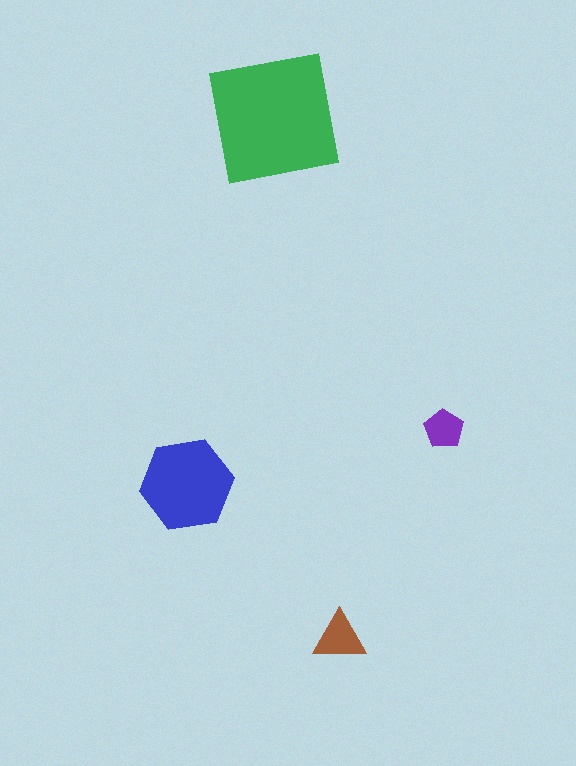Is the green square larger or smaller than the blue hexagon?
Larger.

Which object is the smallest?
The purple pentagon.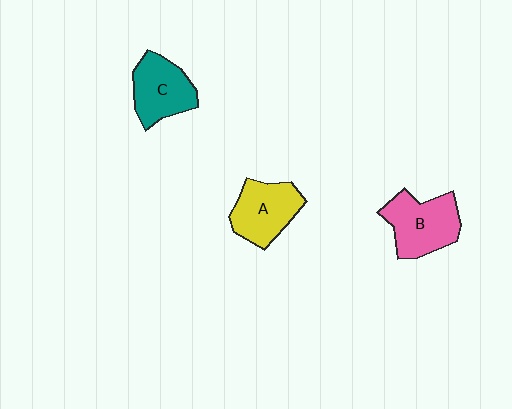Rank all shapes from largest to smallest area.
From largest to smallest: B (pink), A (yellow), C (teal).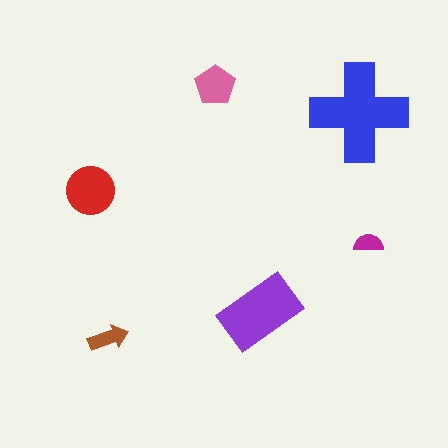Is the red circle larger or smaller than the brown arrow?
Larger.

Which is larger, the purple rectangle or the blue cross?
The blue cross.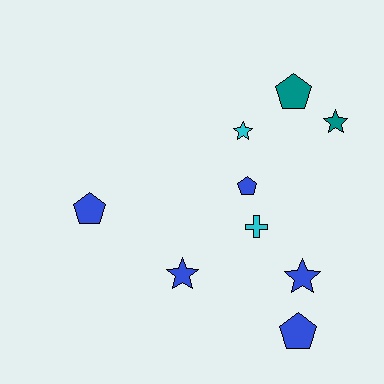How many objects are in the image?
There are 9 objects.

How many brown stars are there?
There are no brown stars.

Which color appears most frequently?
Blue, with 5 objects.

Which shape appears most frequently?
Pentagon, with 4 objects.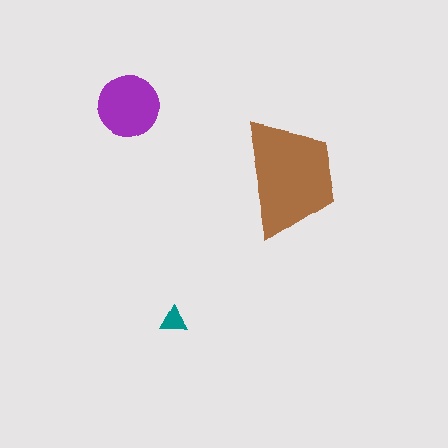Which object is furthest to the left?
The purple circle is leftmost.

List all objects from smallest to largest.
The teal triangle, the purple circle, the brown trapezoid.